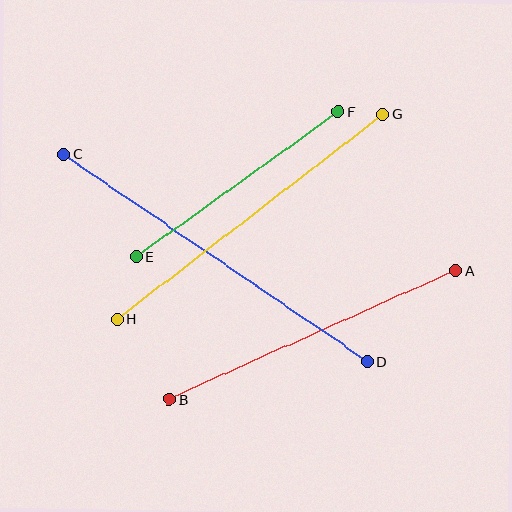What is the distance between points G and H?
The distance is approximately 335 pixels.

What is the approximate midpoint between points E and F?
The midpoint is at approximately (237, 184) pixels.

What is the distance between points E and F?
The distance is approximately 249 pixels.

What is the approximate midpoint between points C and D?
The midpoint is at approximately (216, 258) pixels.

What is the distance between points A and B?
The distance is approximately 314 pixels.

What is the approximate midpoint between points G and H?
The midpoint is at approximately (250, 217) pixels.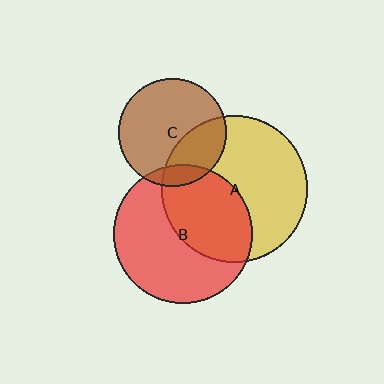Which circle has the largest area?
Circle A (yellow).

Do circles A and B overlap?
Yes.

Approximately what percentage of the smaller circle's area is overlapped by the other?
Approximately 45%.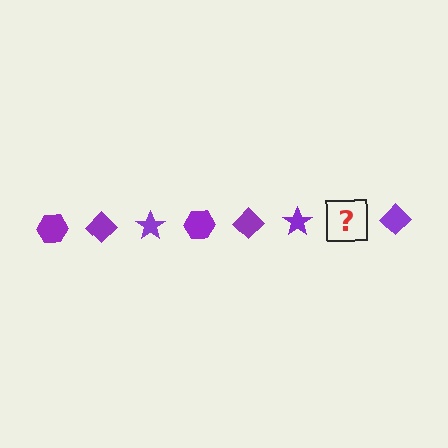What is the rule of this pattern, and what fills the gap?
The rule is that the pattern cycles through hexagon, diamond, star shapes in purple. The gap should be filled with a purple hexagon.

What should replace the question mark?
The question mark should be replaced with a purple hexagon.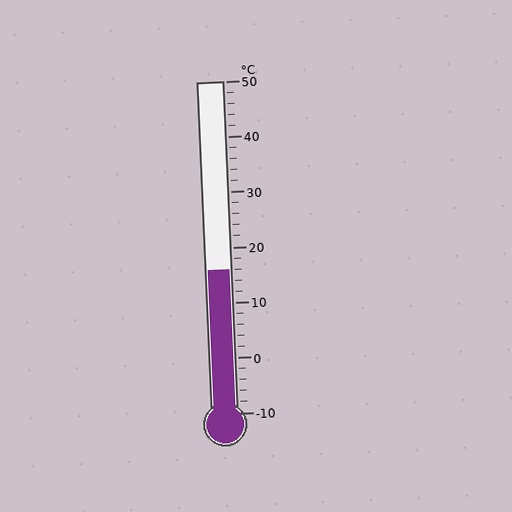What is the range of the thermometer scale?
The thermometer scale ranges from -10°C to 50°C.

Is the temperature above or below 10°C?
The temperature is above 10°C.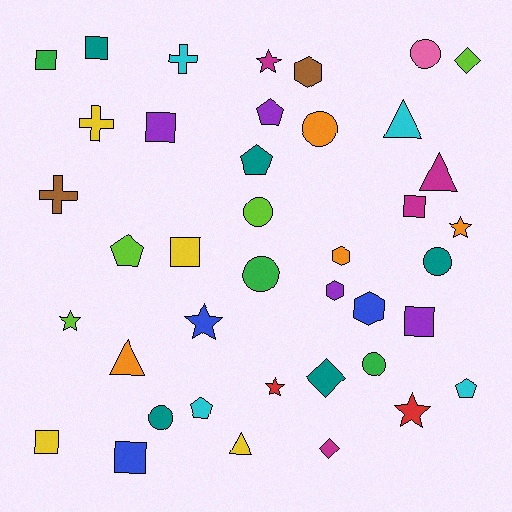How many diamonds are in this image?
There are 3 diamonds.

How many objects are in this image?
There are 40 objects.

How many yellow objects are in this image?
There are 4 yellow objects.